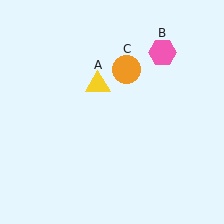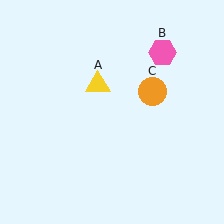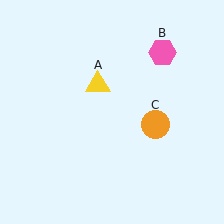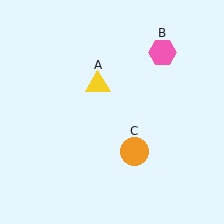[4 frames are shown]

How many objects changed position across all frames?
1 object changed position: orange circle (object C).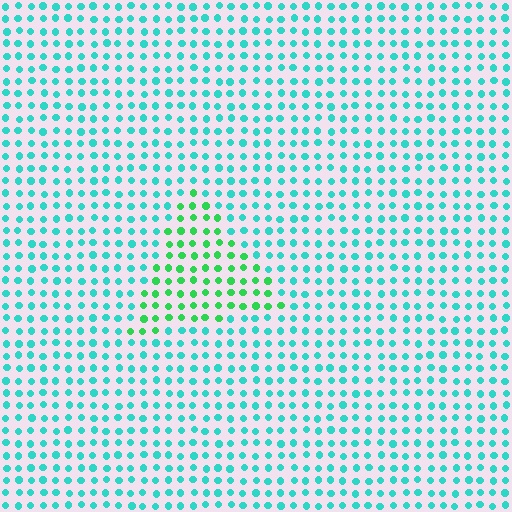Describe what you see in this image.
The image is filled with small cyan elements in a uniform arrangement. A triangle-shaped region is visible where the elements are tinted to a slightly different hue, forming a subtle color boundary.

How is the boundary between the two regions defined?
The boundary is defined purely by a slight shift in hue (about 41 degrees). Spacing, size, and orientation are identical on both sides.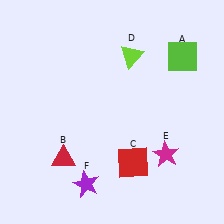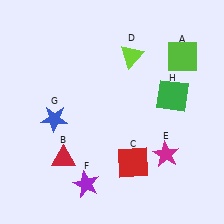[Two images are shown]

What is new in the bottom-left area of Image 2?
A blue star (G) was added in the bottom-left area of Image 2.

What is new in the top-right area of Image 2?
A green square (H) was added in the top-right area of Image 2.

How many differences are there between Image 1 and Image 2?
There are 2 differences between the two images.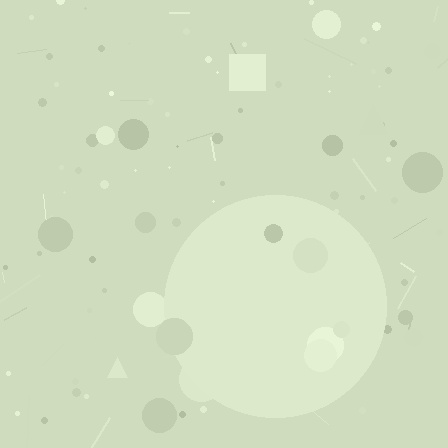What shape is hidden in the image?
A circle is hidden in the image.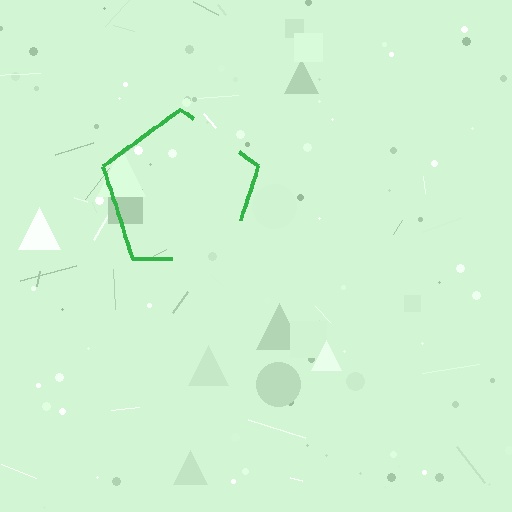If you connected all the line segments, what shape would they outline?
They would outline a pentagon.